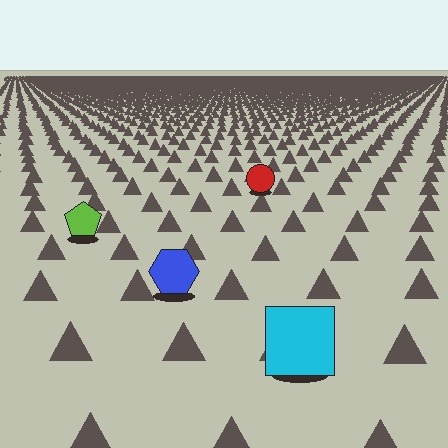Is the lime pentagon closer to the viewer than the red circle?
Yes. The lime pentagon is closer — you can tell from the texture gradient: the ground texture is coarser near it.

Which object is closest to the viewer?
The cyan square is closest. The texture marks near it are larger and more spread out.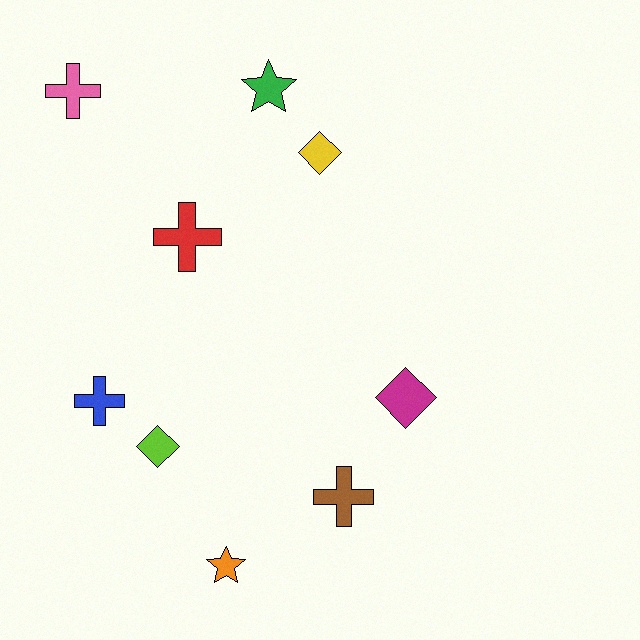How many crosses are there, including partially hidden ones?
There are 4 crosses.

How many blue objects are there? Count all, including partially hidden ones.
There is 1 blue object.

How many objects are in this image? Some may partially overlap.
There are 9 objects.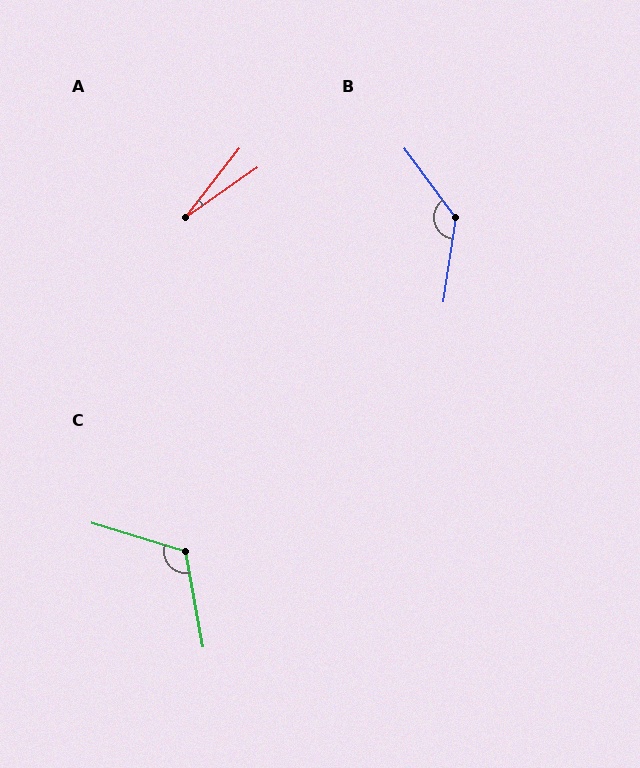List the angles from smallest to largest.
A (17°), C (117°), B (135°).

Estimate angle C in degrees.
Approximately 117 degrees.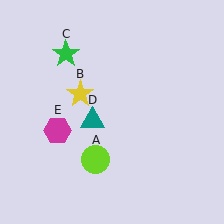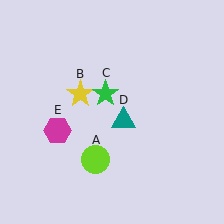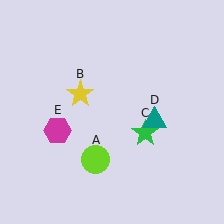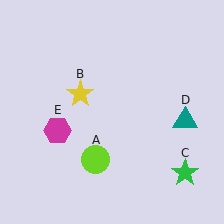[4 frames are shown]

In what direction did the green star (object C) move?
The green star (object C) moved down and to the right.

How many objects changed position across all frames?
2 objects changed position: green star (object C), teal triangle (object D).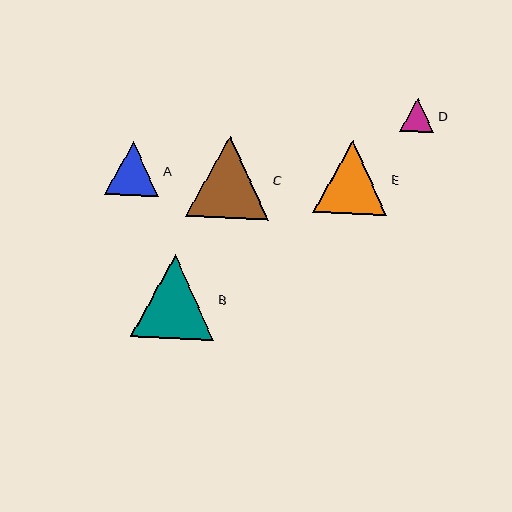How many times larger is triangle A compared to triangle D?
Triangle A is approximately 1.6 times the size of triangle D.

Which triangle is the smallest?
Triangle D is the smallest with a size of approximately 34 pixels.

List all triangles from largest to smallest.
From largest to smallest: B, C, E, A, D.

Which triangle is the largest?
Triangle B is the largest with a size of approximately 83 pixels.